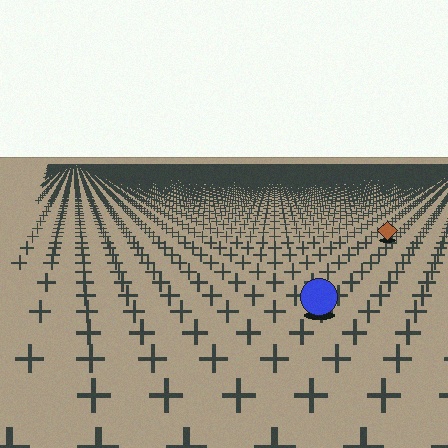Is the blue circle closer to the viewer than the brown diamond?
Yes. The blue circle is closer — you can tell from the texture gradient: the ground texture is coarser near it.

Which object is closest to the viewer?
The blue circle is closest. The texture marks near it are larger and more spread out.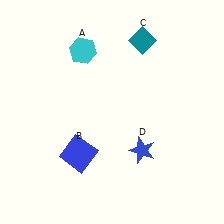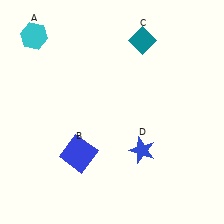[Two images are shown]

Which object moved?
The cyan hexagon (A) moved left.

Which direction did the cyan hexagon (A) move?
The cyan hexagon (A) moved left.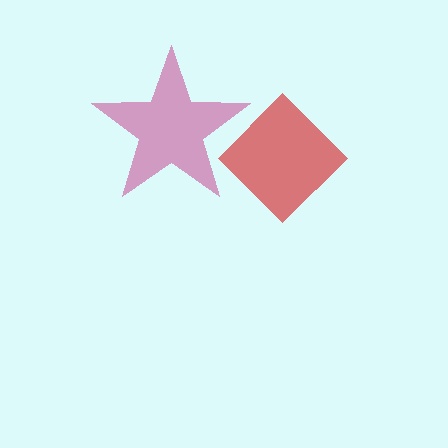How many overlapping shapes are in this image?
There are 2 overlapping shapes in the image.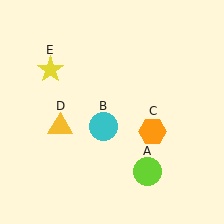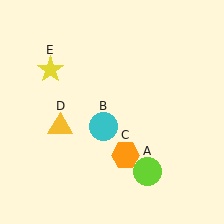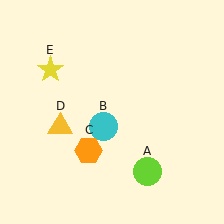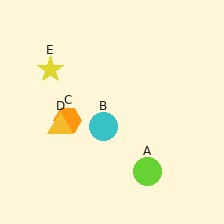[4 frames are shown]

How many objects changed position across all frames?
1 object changed position: orange hexagon (object C).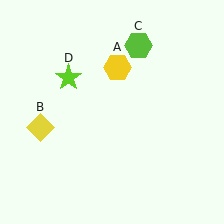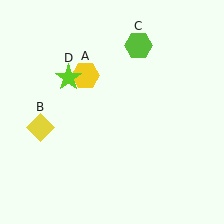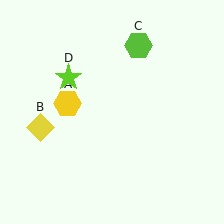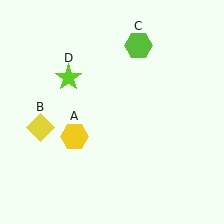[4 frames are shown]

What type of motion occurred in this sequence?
The yellow hexagon (object A) rotated counterclockwise around the center of the scene.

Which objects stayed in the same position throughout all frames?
Yellow diamond (object B) and lime hexagon (object C) and lime star (object D) remained stationary.